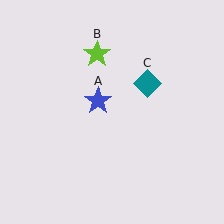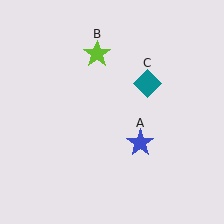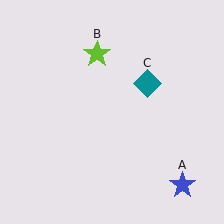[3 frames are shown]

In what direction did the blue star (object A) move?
The blue star (object A) moved down and to the right.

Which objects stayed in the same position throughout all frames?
Lime star (object B) and teal diamond (object C) remained stationary.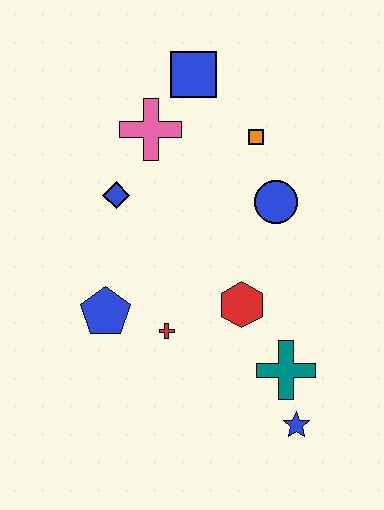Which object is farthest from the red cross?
The blue square is farthest from the red cross.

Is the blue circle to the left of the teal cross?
Yes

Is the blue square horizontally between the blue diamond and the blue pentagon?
No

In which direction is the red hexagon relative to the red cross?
The red hexagon is to the right of the red cross.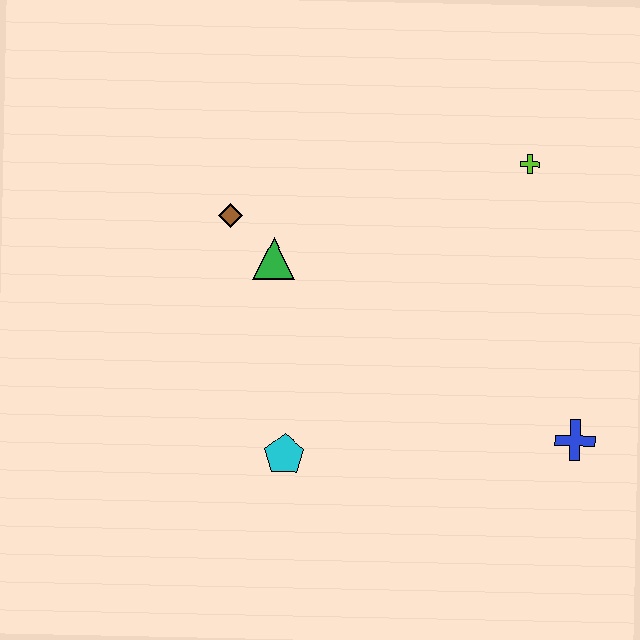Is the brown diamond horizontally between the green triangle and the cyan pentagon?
No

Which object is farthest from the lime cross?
The cyan pentagon is farthest from the lime cross.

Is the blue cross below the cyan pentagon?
No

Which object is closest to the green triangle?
The brown diamond is closest to the green triangle.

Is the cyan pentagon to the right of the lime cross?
No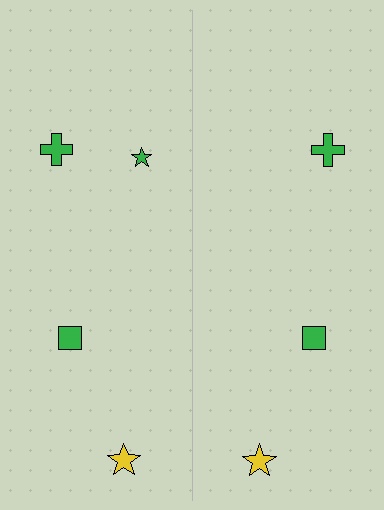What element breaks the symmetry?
A green star is missing from the right side.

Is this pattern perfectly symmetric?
No, the pattern is not perfectly symmetric. A green star is missing from the right side.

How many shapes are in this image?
There are 7 shapes in this image.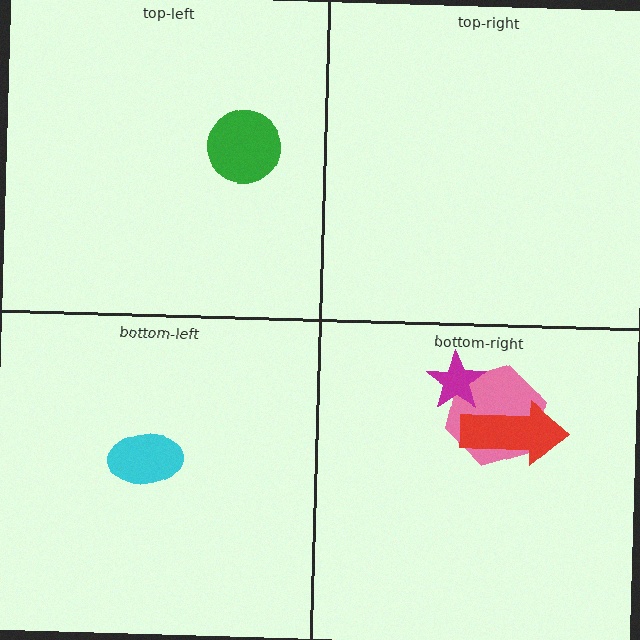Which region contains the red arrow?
The bottom-right region.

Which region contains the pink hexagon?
The bottom-right region.